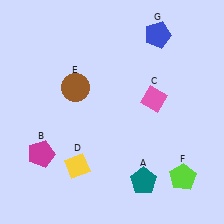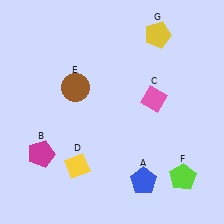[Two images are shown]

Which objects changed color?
A changed from teal to blue. G changed from blue to yellow.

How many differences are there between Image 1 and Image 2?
There are 2 differences between the two images.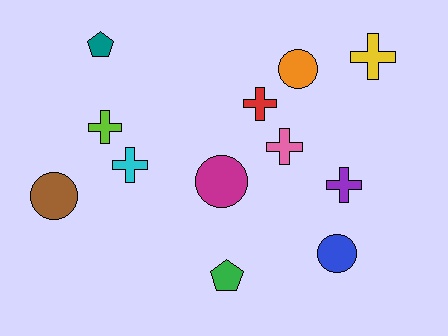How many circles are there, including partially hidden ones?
There are 4 circles.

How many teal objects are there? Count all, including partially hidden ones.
There is 1 teal object.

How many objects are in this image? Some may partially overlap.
There are 12 objects.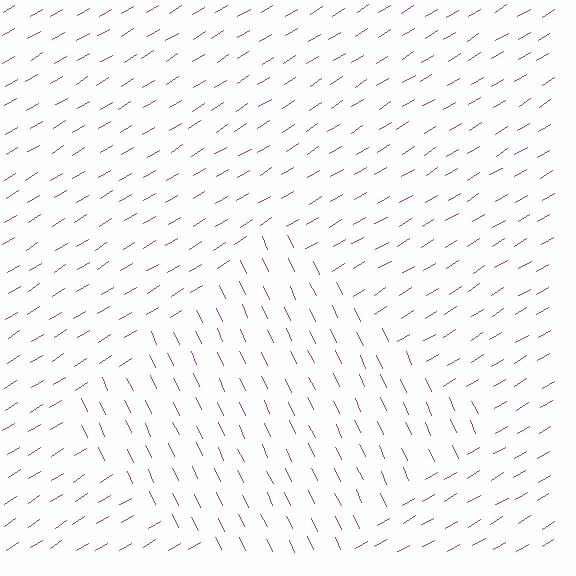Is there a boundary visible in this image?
Yes, there is a texture boundary formed by a change in line orientation.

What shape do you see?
I see a diamond.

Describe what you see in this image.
The image is filled with small magenta line segments. A diamond region in the image has lines oriented differently from the surrounding lines, creating a visible texture boundary.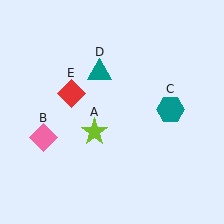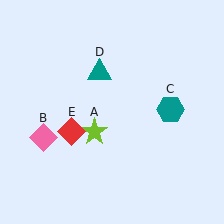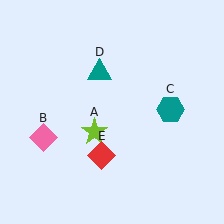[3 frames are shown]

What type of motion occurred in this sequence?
The red diamond (object E) rotated counterclockwise around the center of the scene.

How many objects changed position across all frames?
1 object changed position: red diamond (object E).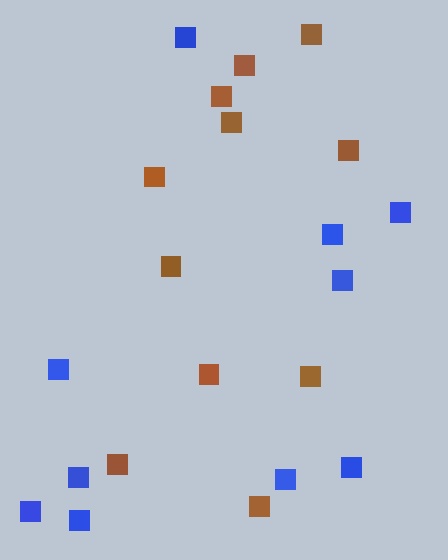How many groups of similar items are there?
There are 2 groups: one group of brown squares (11) and one group of blue squares (10).